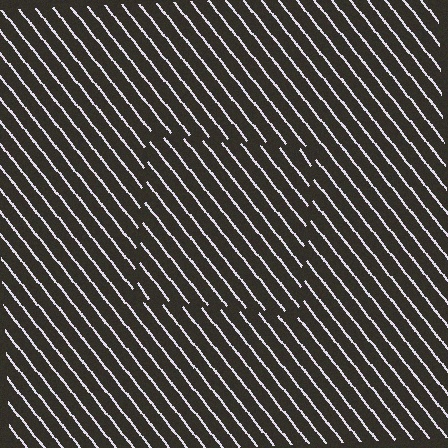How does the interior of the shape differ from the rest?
The interior of the shape contains the same grating, shifted by half a period — the contour is defined by the phase discontinuity where line-ends from the inner and outer gratings abut.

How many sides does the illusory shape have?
4 sides — the line-ends trace a square.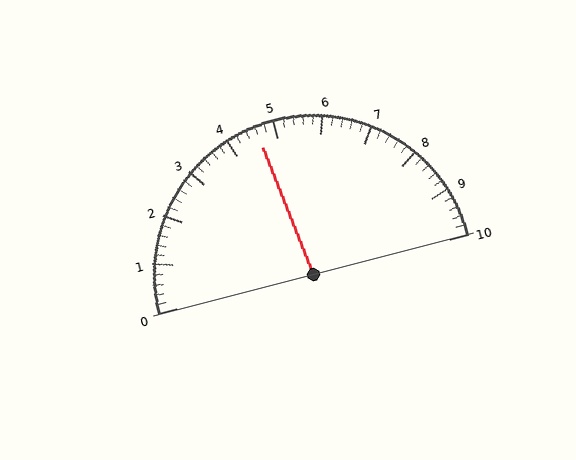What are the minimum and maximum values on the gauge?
The gauge ranges from 0 to 10.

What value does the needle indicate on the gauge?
The needle indicates approximately 4.6.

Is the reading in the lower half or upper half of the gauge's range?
The reading is in the lower half of the range (0 to 10).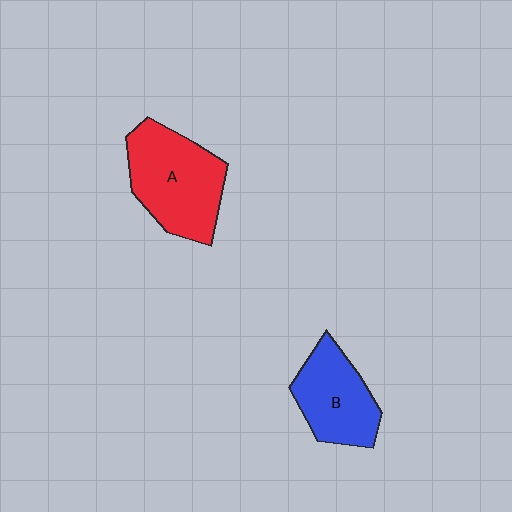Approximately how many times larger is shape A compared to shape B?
Approximately 1.3 times.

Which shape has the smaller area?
Shape B (blue).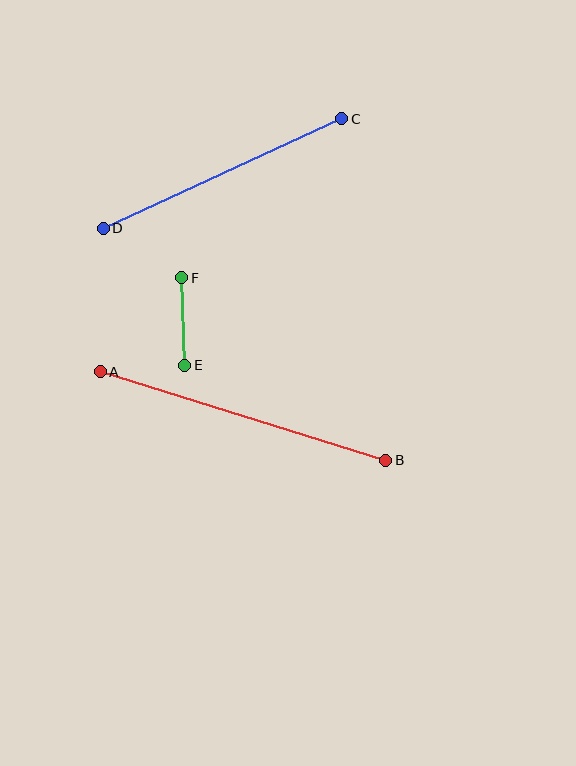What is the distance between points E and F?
The distance is approximately 87 pixels.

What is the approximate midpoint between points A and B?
The midpoint is at approximately (243, 416) pixels.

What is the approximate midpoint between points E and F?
The midpoint is at approximately (183, 322) pixels.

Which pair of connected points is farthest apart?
Points A and B are farthest apart.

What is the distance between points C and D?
The distance is approximately 263 pixels.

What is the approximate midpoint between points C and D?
The midpoint is at approximately (223, 173) pixels.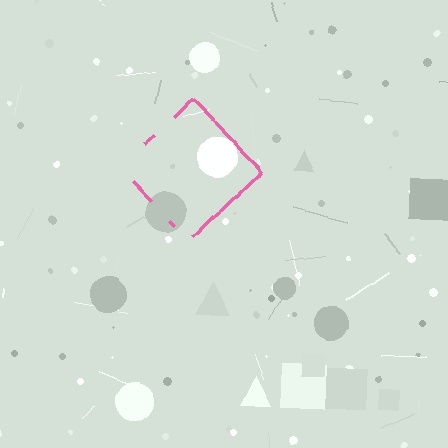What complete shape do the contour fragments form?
The contour fragments form a diamond.